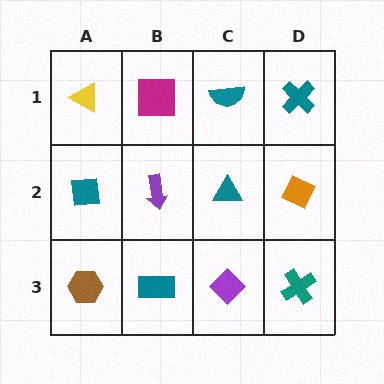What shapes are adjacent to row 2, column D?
A teal cross (row 1, column D), a teal cross (row 3, column D), a teal triangle (row 2, column C).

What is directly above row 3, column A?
A teal square.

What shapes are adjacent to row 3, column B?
A purple arrow (row 2, column B), a brown hexagon (row 3, column A), a purple diamond (row 3, column C).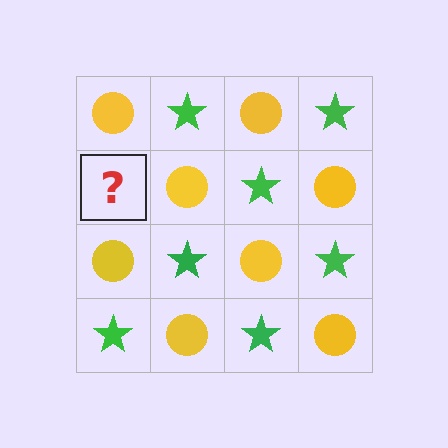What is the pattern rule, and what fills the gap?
The rule is that it alternates yellow circle and green star in a checkerboard pattern. The gap should be filled with a green star.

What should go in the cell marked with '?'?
The missing cell should contain a green star.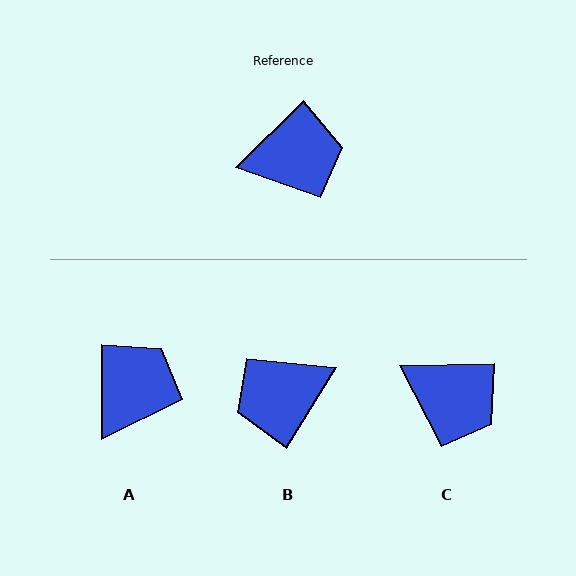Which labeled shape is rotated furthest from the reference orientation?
B, about 166 degrees away.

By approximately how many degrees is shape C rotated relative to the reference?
Approximately 43 degrees clockwise.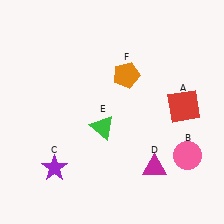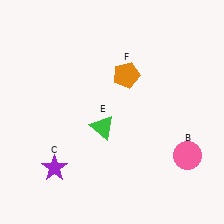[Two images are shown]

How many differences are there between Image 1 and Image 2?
There are 2 differences between the two images.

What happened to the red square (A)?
The red square (A) was removed in Image 2. It was in the top-right area of Image 1.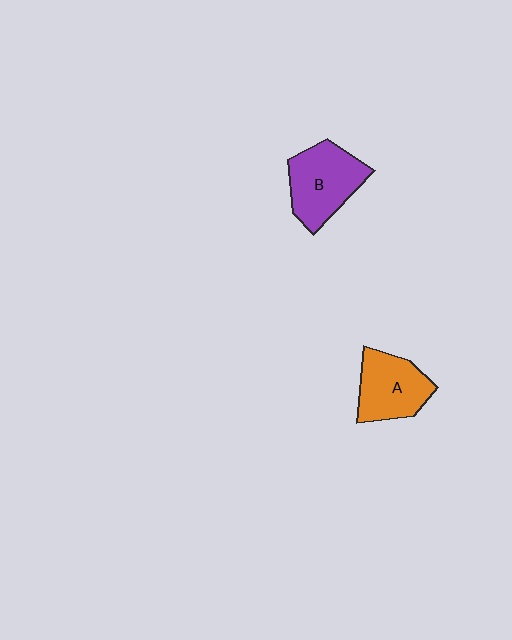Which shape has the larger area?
Shape B (purple).